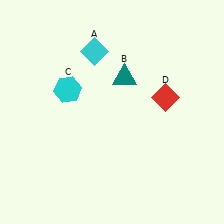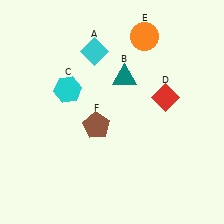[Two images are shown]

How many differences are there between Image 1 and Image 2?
There are 2 differences between the two images.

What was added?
An orange circle (E), a brown pentagon (F) were added in Image 2.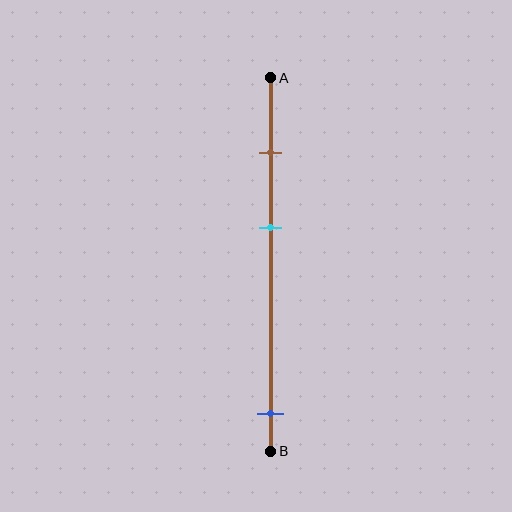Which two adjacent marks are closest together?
The brown and cyan marks are the closest adjacent pair.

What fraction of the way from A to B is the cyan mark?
The cyan mark is approximately 40% (0.4) of the way from A to B.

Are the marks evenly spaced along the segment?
No, the marks are not evenly spaced.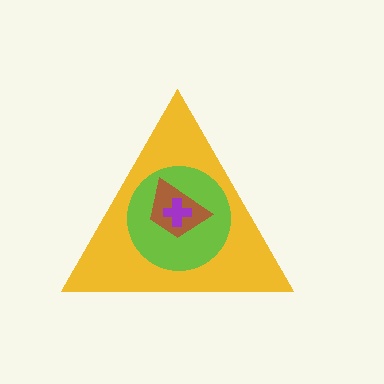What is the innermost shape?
The purple cross.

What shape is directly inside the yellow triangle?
The lime circle.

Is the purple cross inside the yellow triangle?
Yes.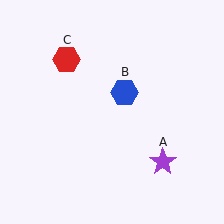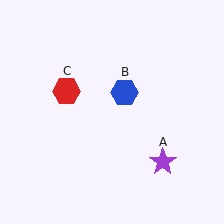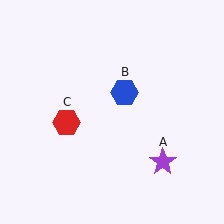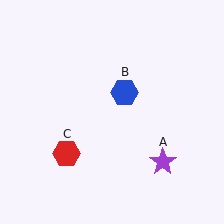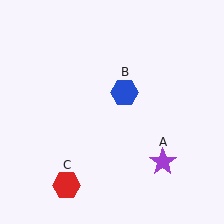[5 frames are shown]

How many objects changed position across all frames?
1 object changed position: red hexagon (object C).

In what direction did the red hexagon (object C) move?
The red hexagon (object C) moved down.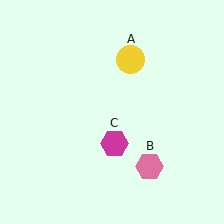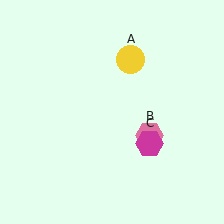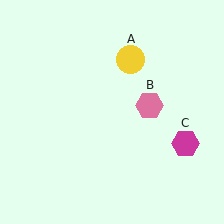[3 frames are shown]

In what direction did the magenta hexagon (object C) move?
The magenta hexagon (object C) moved right.